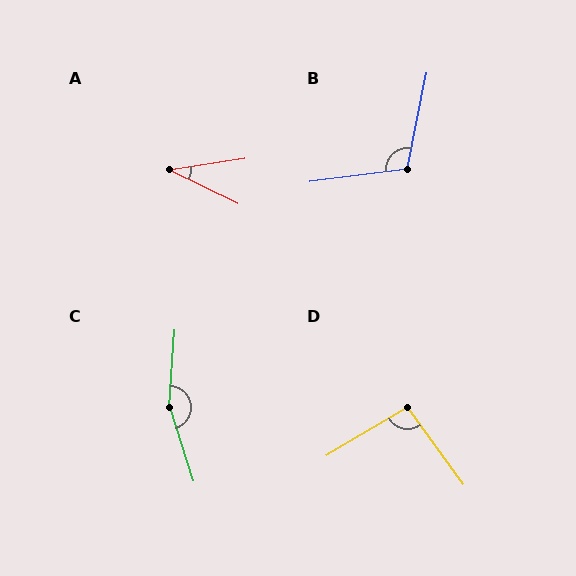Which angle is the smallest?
A, at approximately 35 degrees.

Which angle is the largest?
C, at approximately 158 degrees.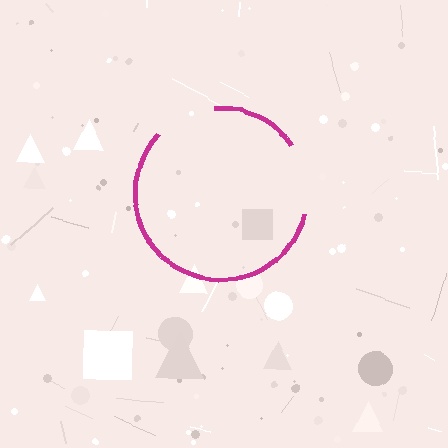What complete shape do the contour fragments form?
The contour fragments form a circle.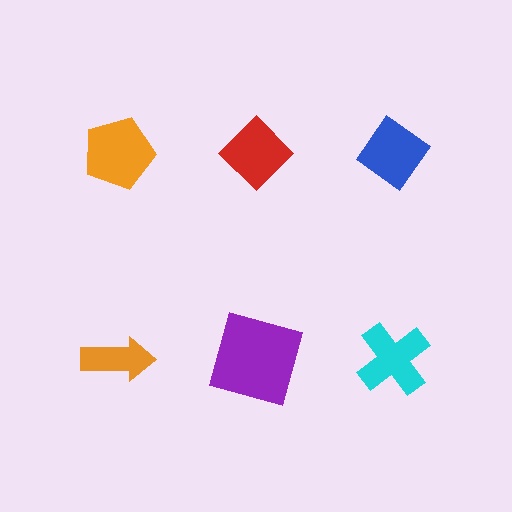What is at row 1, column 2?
A red diamond.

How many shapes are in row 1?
3 shapes.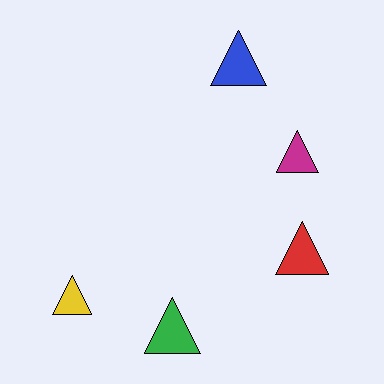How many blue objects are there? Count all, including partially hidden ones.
There is 1 blue object.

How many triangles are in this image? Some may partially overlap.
There are 5 triangles.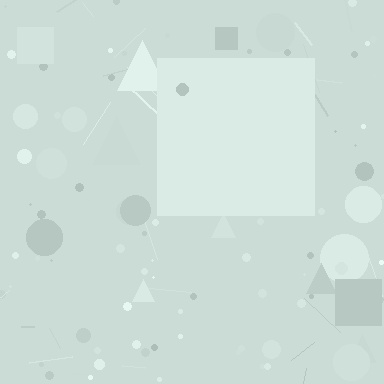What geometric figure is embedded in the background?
A square is embedded in the background.